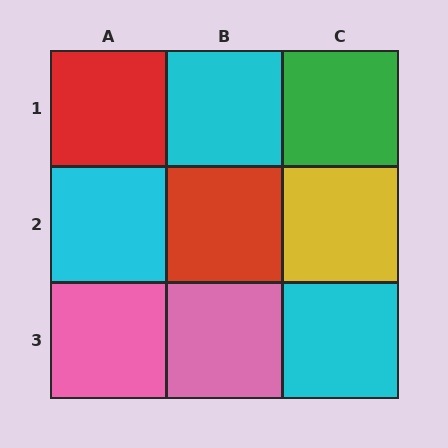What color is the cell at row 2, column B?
Red.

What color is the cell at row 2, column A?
Cyan.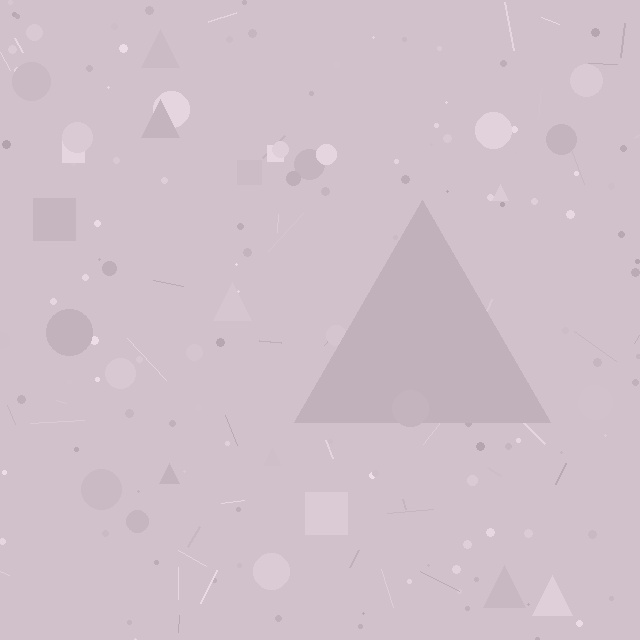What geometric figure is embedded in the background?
A triangle is embedded in the background.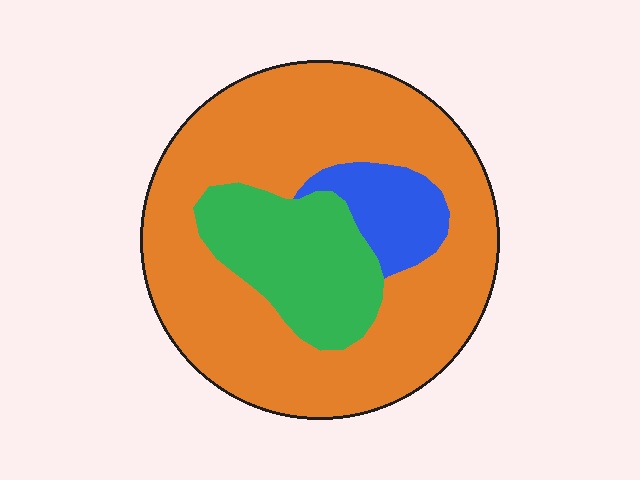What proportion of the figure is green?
Green takes up about one fifth (1/5) of the figure.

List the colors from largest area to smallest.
From largest to smallest: orange, green, blue.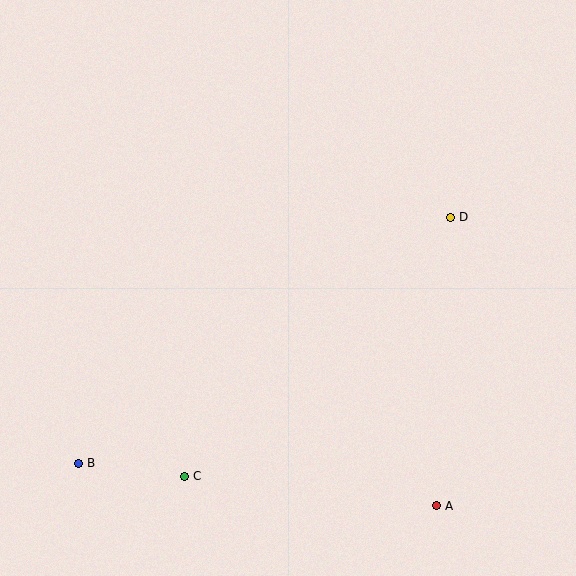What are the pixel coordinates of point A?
Point A is at (437, 506).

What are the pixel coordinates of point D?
Point D is at (451, 217).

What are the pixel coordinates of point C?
Point C is at (185, 476).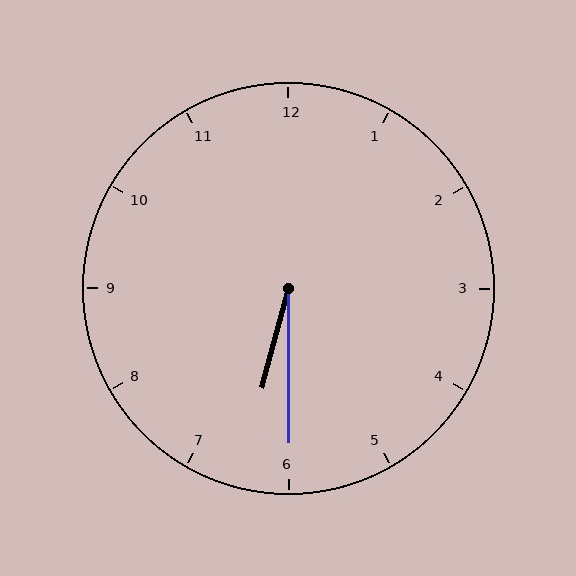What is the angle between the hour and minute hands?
Approximately 15 degrees.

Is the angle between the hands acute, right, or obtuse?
It is acute.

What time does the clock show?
6:30.